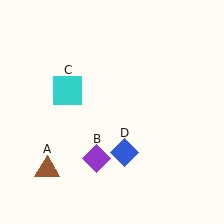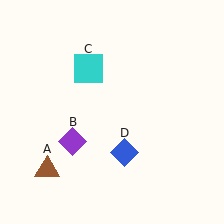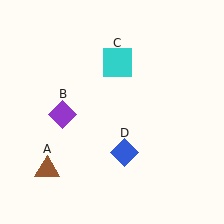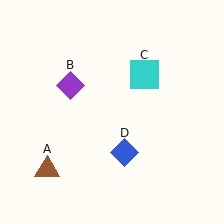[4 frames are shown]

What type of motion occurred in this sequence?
The purple diamond (object B), cyan square (object C) rotated clockwise around the center of the scene.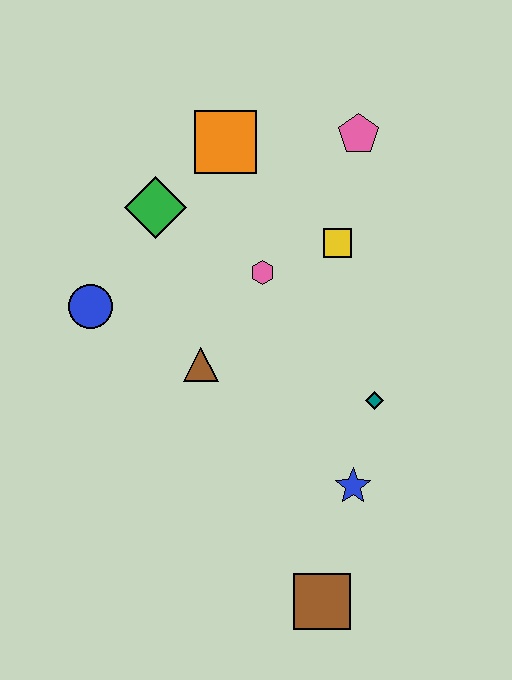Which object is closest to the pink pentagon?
The yellow square is closest to the pink pentagon.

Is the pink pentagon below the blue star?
No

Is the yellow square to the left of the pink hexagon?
No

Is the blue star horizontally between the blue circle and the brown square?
No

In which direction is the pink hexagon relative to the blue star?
The pink hexagon is above the blue star.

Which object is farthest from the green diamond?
The brown square is farthest from the green diamond.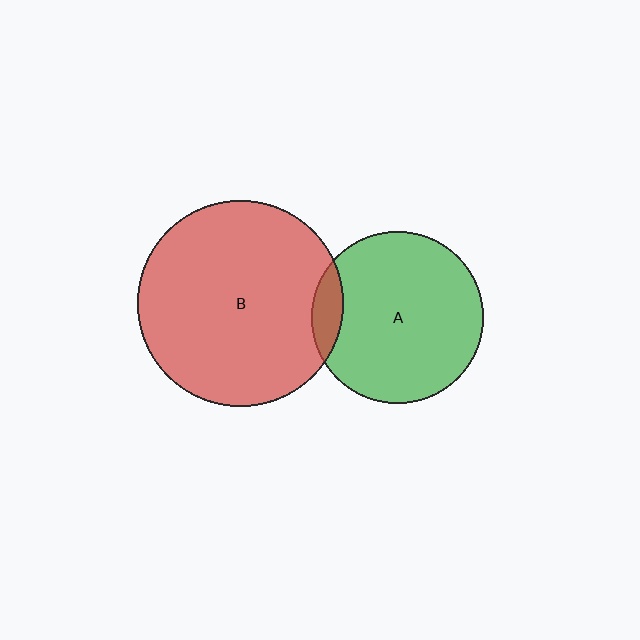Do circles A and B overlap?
Yes.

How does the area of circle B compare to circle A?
Approximately 1.4 times.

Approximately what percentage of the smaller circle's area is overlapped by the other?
Approximately 10%.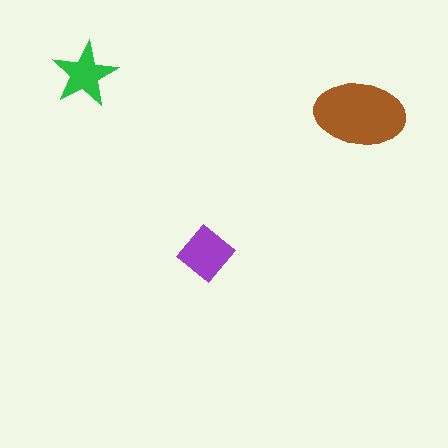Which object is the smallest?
The green star.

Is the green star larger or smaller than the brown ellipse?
Smaller.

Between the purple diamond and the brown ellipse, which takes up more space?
The brown ellipse.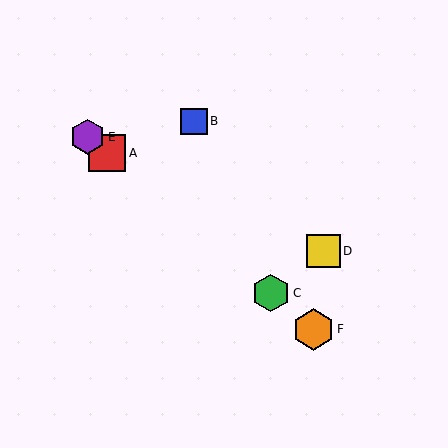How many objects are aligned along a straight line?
4 objects (A, C, E, F) are aligned along a straight line.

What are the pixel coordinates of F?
Object F is at (313, 329).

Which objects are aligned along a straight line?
Objects A, C, E, F are aligned along a straight line.